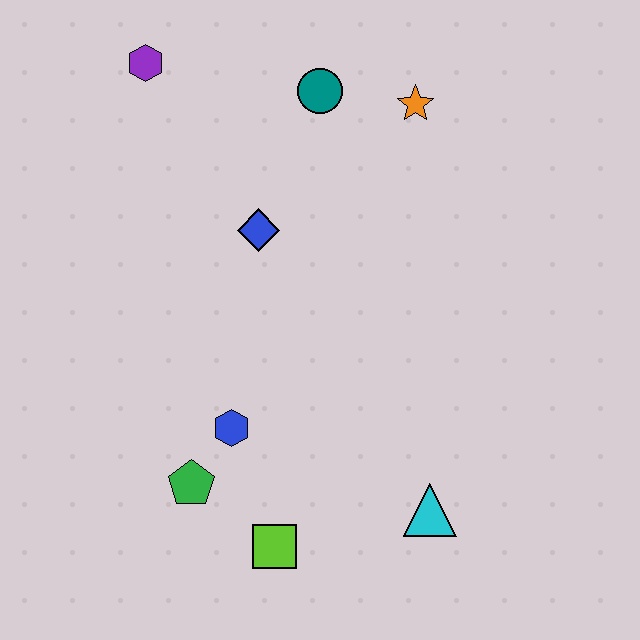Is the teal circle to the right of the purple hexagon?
Yes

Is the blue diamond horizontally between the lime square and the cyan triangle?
No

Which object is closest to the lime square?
The green pentagon is closest to the lime square.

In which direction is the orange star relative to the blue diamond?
The orange star is to the right of the blue diamond.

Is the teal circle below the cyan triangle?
No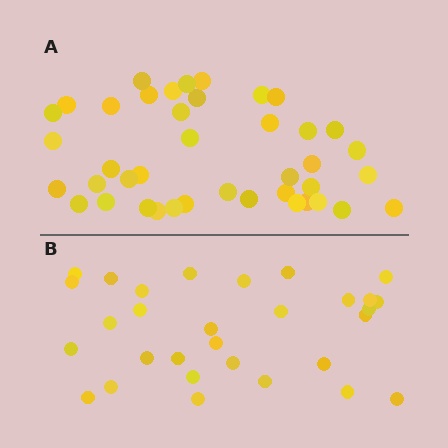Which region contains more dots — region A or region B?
Region A (the top region) has more dots.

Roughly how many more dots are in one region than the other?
Region A has roughly 12 or so more dots than region B.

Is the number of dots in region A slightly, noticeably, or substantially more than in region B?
Region A has noticeably more, but not dramatically so. The ratio is roughly 1.4 to 1.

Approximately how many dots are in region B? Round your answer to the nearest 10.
About 30 dots.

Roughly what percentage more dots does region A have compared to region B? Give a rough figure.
About 35% more.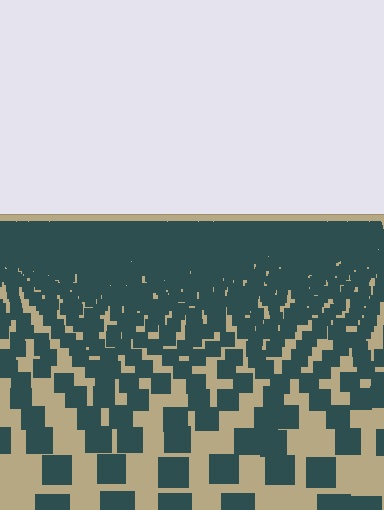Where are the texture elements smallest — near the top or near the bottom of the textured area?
Near the top.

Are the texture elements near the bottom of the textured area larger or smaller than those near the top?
Larger. Near the bottom, elements are closer to the viewer and appear at a bigger on-screen size.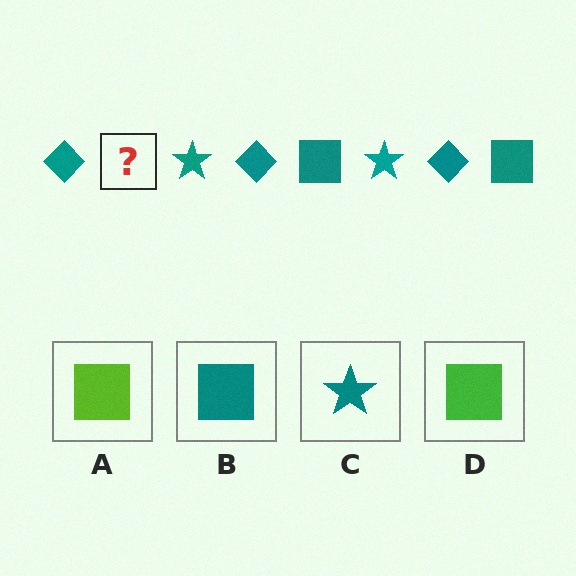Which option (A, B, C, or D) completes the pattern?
B.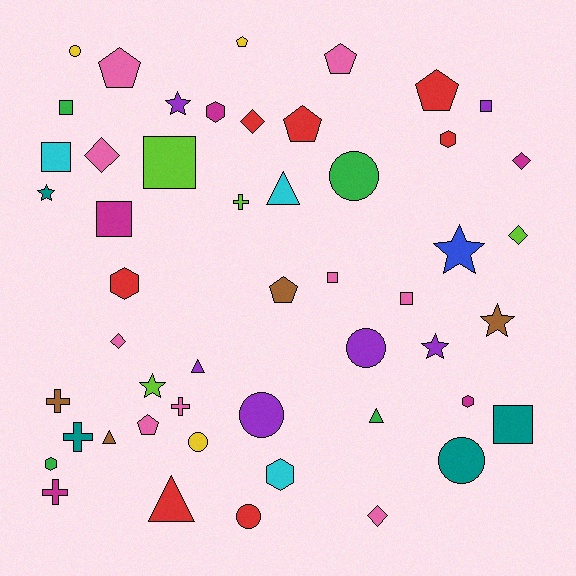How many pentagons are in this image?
There are 7 pentagons.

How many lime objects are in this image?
There are 4 lime objects.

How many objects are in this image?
There are 50 objects.